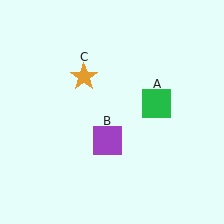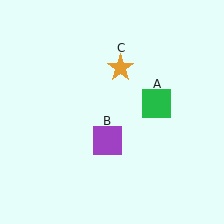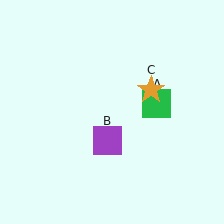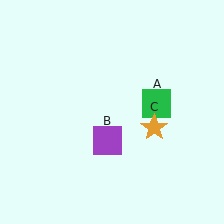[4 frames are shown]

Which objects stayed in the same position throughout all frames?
Green square (object A) and purple square (object B) remained stationary.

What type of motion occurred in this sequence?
The orange star (object C) rotated clockwise around the center of the scene.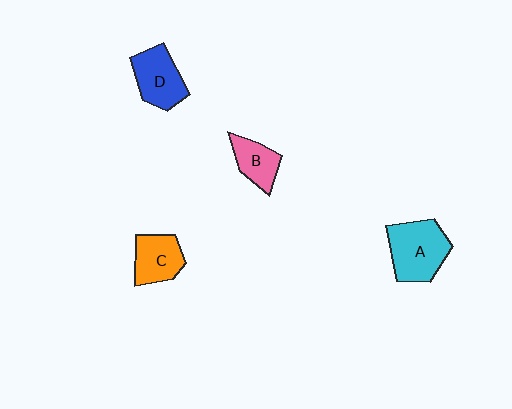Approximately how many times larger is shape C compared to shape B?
Approximately 1.2 times.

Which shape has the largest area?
Shape A (cyan).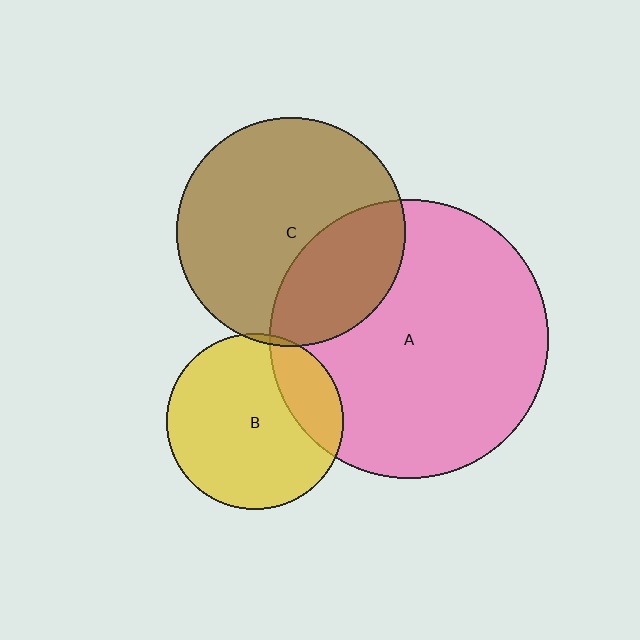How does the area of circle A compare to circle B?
Approximately 2.5 times.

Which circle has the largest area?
Circle A (pink).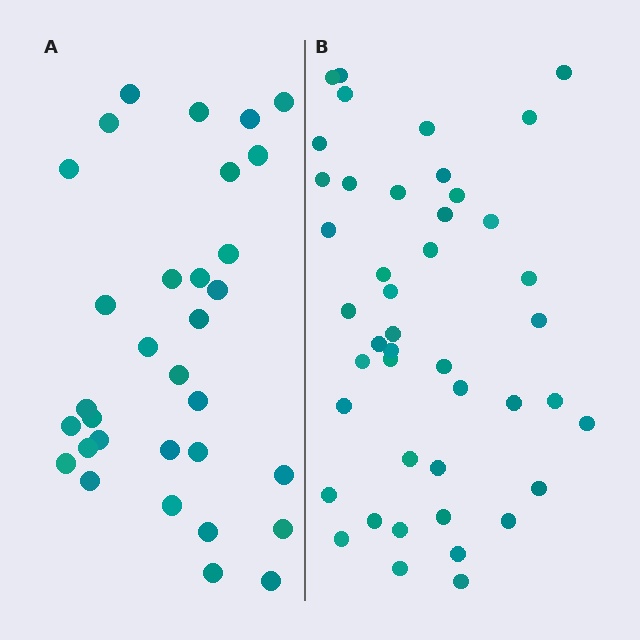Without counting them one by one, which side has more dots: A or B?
Region B (the right region) has more dots.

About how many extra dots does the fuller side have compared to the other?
Region B has roughly 12 or so more dots than region A.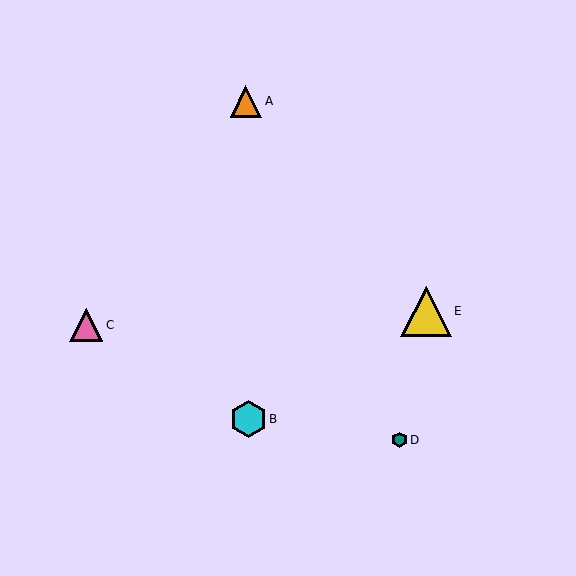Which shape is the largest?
The yellow triangle (labeled E) is the largest.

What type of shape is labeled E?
Shape E is a yellow triangle.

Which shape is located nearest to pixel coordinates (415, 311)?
The yellow triangle (labeled E) at (426, 311) is nearest to that location.